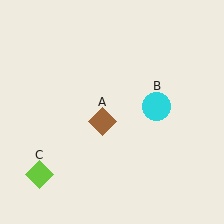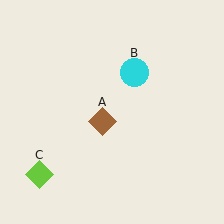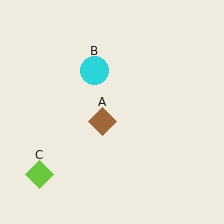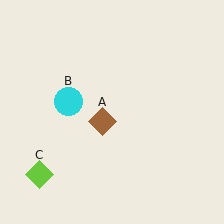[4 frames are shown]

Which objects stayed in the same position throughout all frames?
Brown diamond (object A) and lime diamond (object C) remained stationary.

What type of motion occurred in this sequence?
The cyan circle (object B) rotated counterclockwise around the center of the scene.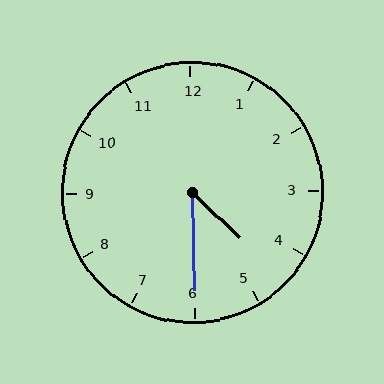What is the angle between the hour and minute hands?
Approximately 45 degrees.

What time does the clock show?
4:30.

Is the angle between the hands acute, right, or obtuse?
It is acute.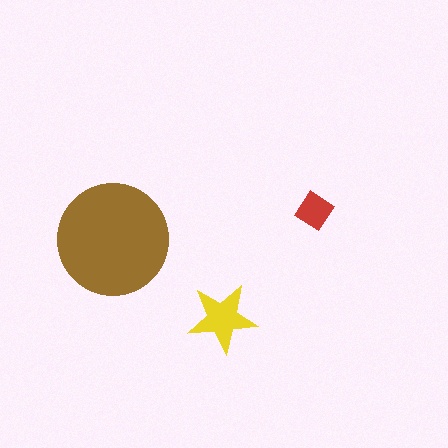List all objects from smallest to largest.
The red diamond, the yellow star, the brown circle.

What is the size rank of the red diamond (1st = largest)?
3rd.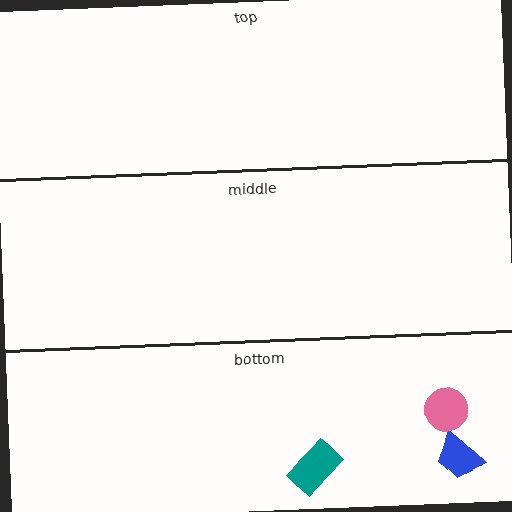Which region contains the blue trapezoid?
The bottom region.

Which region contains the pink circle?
The bottom region.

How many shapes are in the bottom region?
3.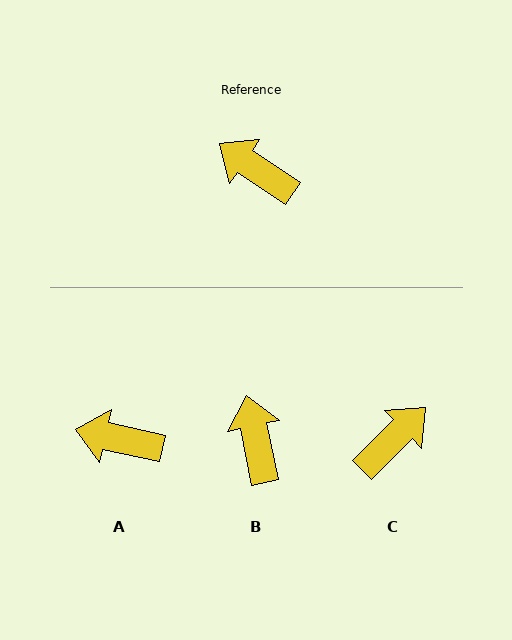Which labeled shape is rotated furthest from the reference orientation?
C, about 101 degrees away.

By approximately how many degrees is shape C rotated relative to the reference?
Approximately 101 degrees clockwise.